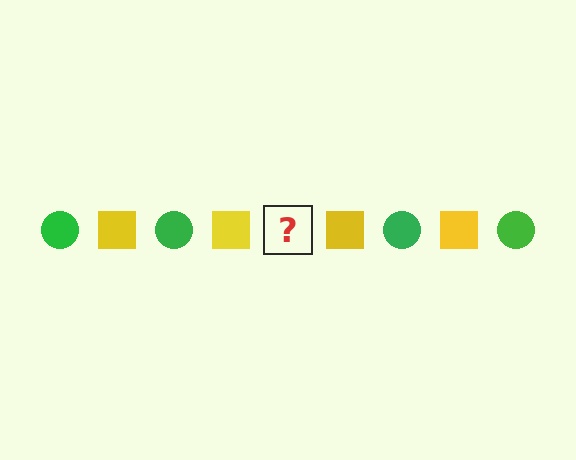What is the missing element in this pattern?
The missing element is a green circle.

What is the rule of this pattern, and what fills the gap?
The rule is that the pattern alternates between green circle and yellow square. The gap should be filled with a green circle.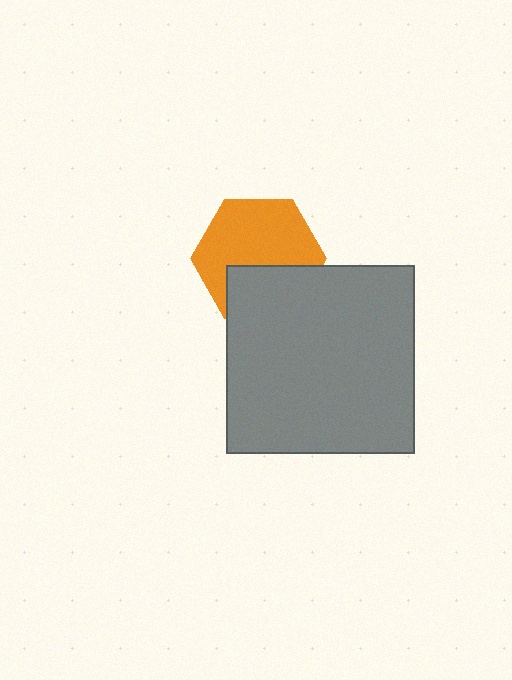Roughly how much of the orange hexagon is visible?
About half of it is visible (roughly 64%).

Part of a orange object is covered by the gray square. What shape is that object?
It is a hexagon.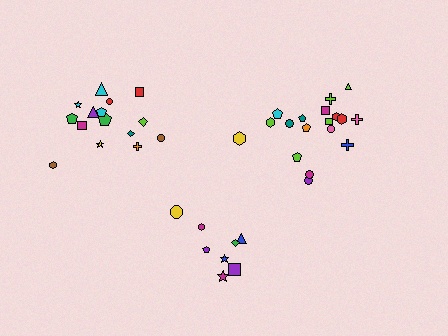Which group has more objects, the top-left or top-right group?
The top-right group.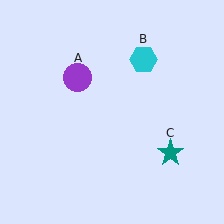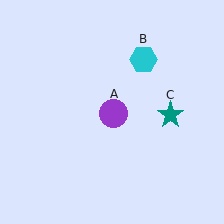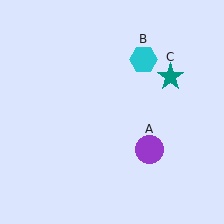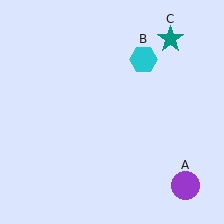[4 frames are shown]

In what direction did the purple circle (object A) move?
The purple circle (object A) moved down and to the right.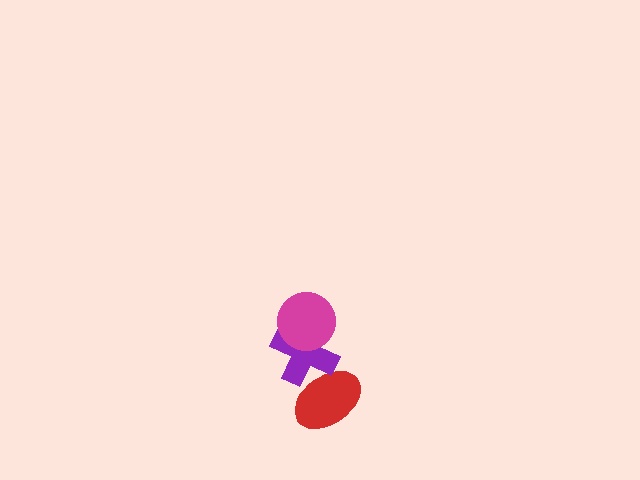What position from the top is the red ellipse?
The red ellipse is 3rd from the top.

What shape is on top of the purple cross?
The magenta circle is on top of the purple cross.